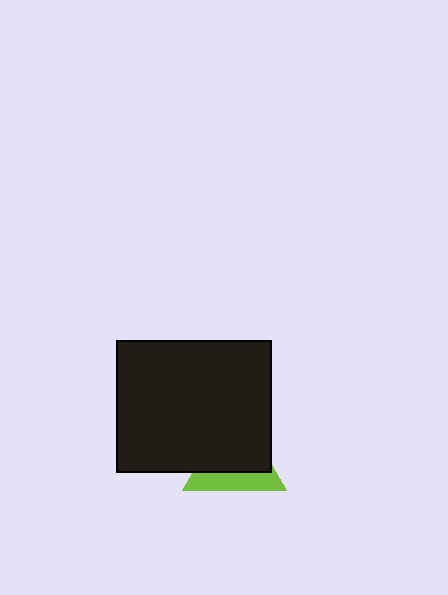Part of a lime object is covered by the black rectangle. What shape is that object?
It is a triangle.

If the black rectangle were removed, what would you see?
You would see the complete lime triangle.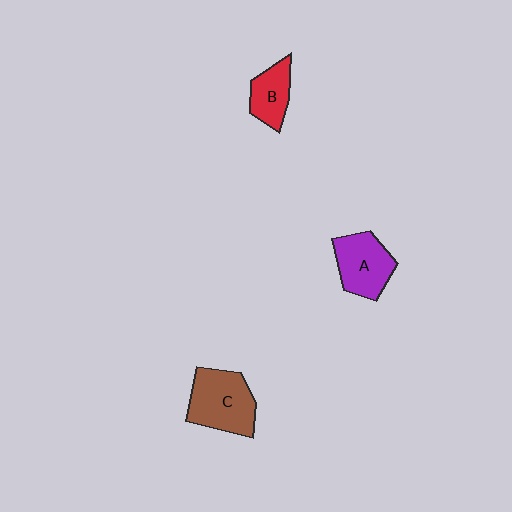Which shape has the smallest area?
Shape B (red).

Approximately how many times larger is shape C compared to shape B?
Approximately 1.7 times.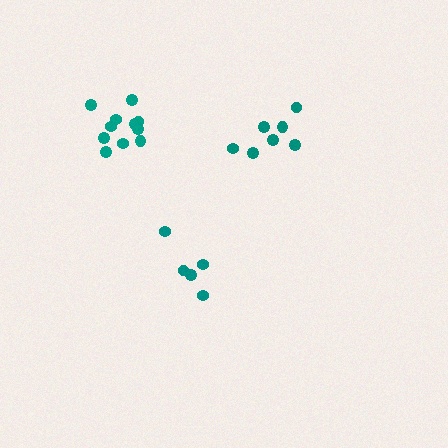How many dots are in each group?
Group 1: 11 dots, Group 2: 5 dots, Group 3: 7 dots (23 total).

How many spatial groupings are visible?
There are 3 spatial groupings.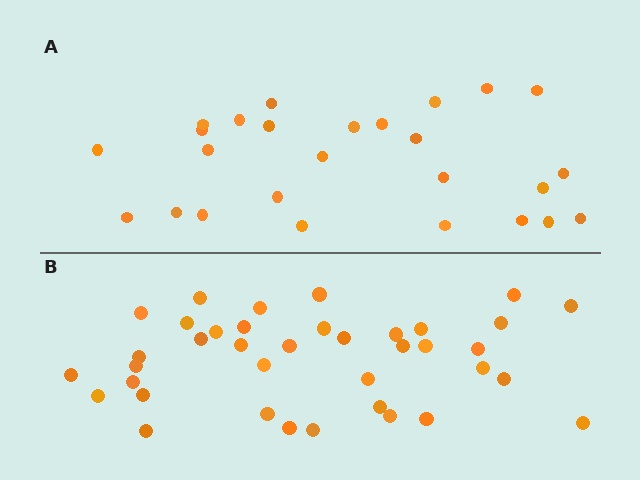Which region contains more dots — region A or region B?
Region B (the bottom region) has more dots.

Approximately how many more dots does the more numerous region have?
Region B has roughly 12 or so more dots than region A.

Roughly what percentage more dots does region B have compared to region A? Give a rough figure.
About 45% more.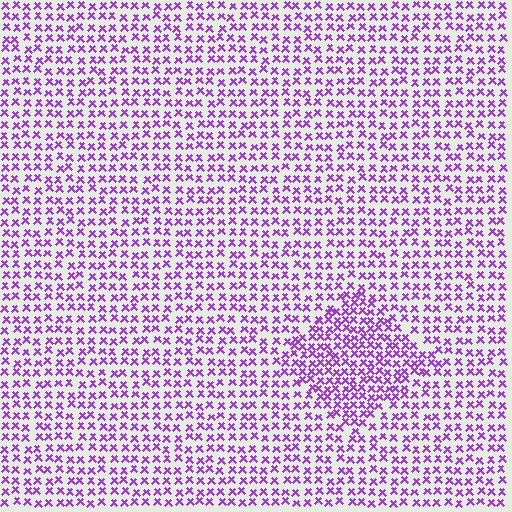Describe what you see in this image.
The image contains small purple elements arranged at two different densities. A diamond-shaped region is visible where the elements are more densely packed than the surrounding area.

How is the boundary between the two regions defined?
The boundary is defined by a change in element density (approximately 1.6x ratio). All elements are the same color, size, and shape.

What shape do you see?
I see a diamond.